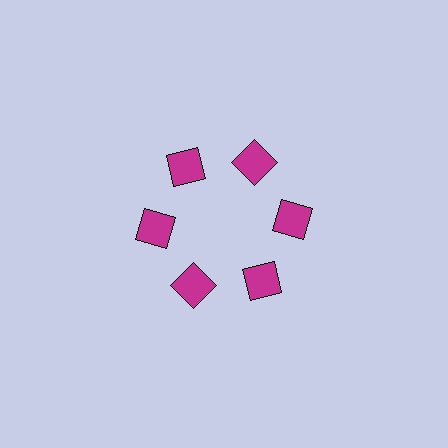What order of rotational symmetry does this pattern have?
This pattern has 6-fold rotational symmetry.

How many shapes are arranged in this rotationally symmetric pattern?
There are 6 shapes, arranged in 6 groups of 1.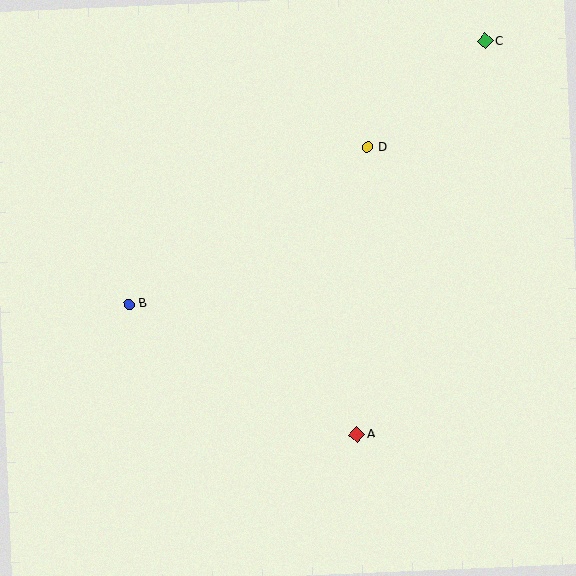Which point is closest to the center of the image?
Point B at (129, 304) is closest to the center.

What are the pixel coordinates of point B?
Point B is at (129, 304).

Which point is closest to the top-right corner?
Point C is closest to the top-right corner.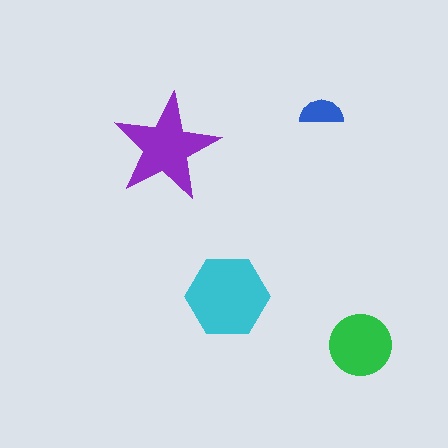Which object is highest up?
The blue semicircle is topmost.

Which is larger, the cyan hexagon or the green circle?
The cyan hexagon.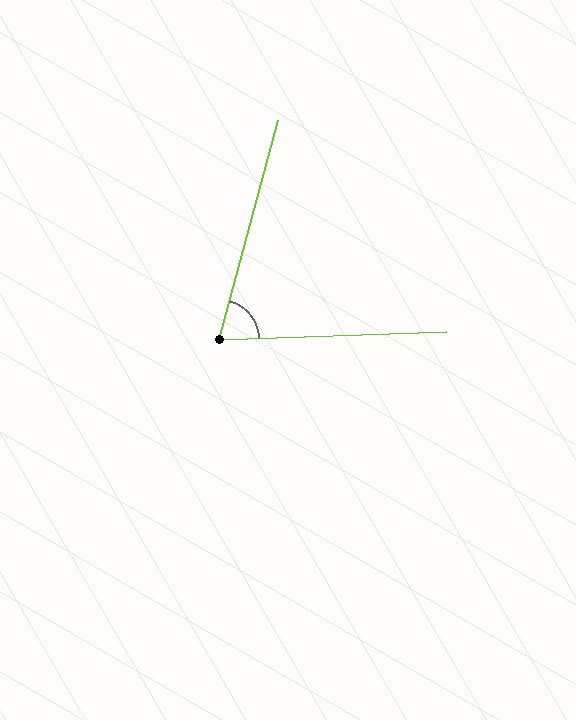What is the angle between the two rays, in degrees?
Approximately 73 degrees.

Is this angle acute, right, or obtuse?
It is acute.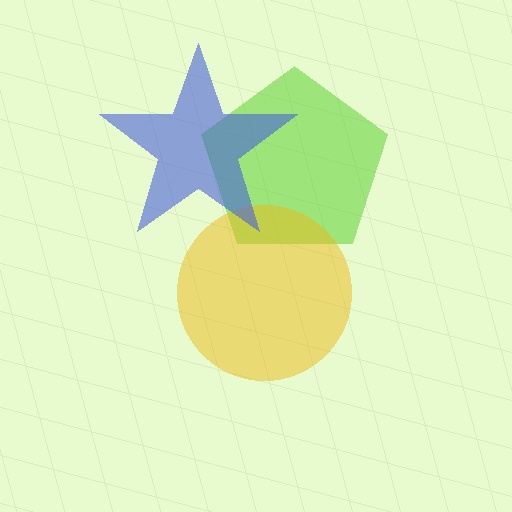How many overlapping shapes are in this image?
There are 3 overlapping shapes in the image.